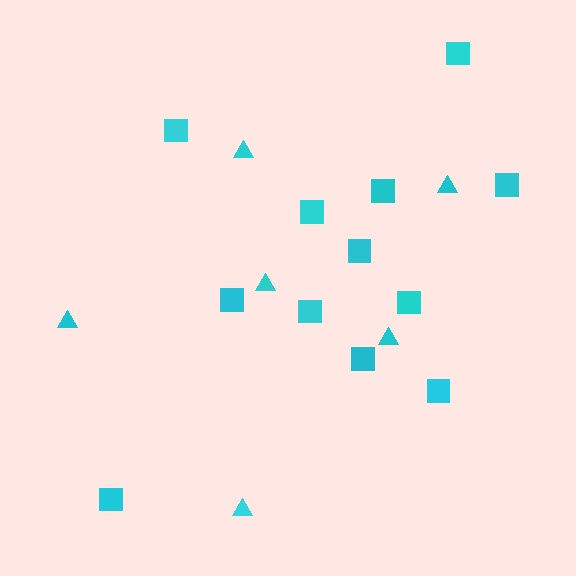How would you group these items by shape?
There are 2 groups: one group of triangles (6) and one group of squares (12).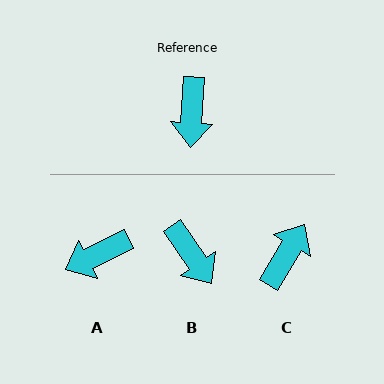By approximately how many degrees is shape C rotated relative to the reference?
Approximately 152 degrees counter-clockwise.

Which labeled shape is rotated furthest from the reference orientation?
C, about 152 degrees away.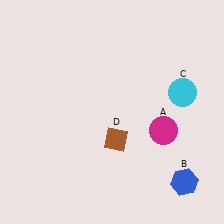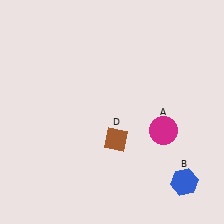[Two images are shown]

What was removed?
The cyan circle (C) was removed in Image 2.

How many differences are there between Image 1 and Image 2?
There is 1 difference between the two images.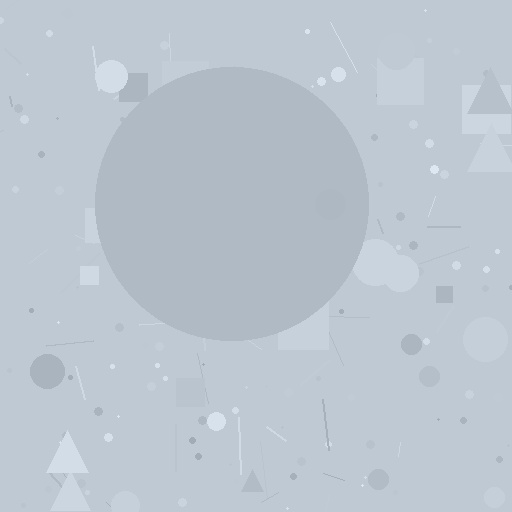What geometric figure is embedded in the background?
A circle is embedded in the background.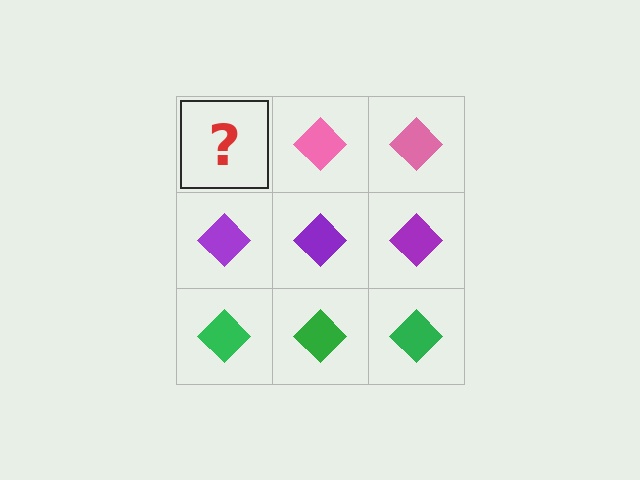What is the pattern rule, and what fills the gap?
The rule is that each row has a consistent color. The gap should be filled with a pink diamond.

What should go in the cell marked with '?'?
The missing cell should contain a pink diamond.